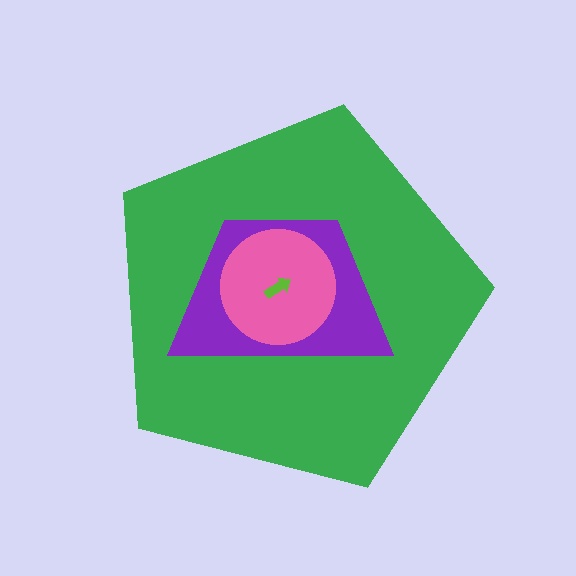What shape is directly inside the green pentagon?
The purple trapezoid.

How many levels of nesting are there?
4.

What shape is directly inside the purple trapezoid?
The pink circle.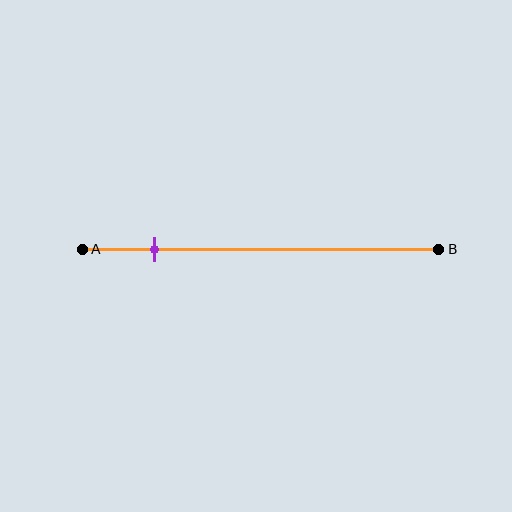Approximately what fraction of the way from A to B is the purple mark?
The purple mark is approximately 20% of the way from A to B.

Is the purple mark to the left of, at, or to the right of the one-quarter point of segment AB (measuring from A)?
The purple mark is to the left of the one-quarter point of segment AB.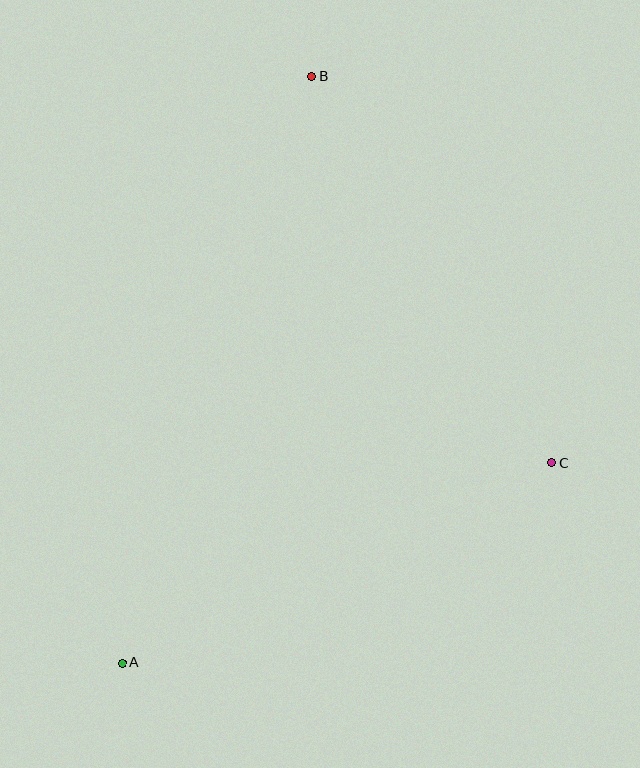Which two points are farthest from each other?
Points A and B are farthest from each other.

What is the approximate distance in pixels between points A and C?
The distance between A and C is approximately 473 pixels.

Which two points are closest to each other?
Points B and C are closest to each other.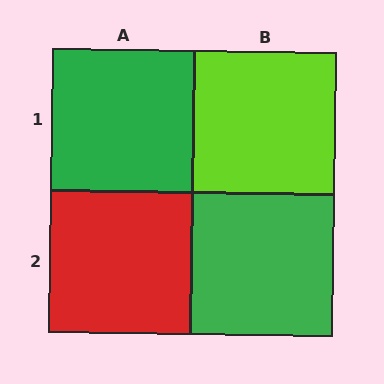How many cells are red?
1 cell is red.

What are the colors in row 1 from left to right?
Green, lime.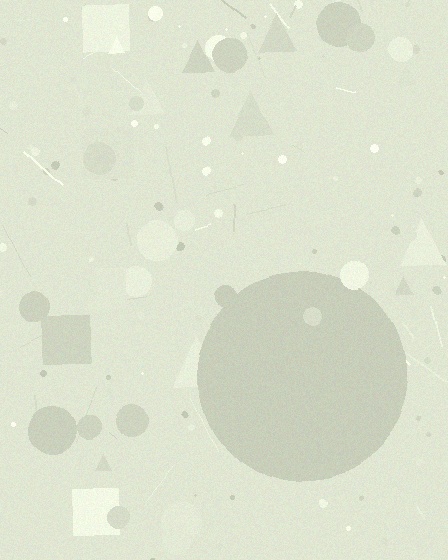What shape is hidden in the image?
A circle is hidden in the image.